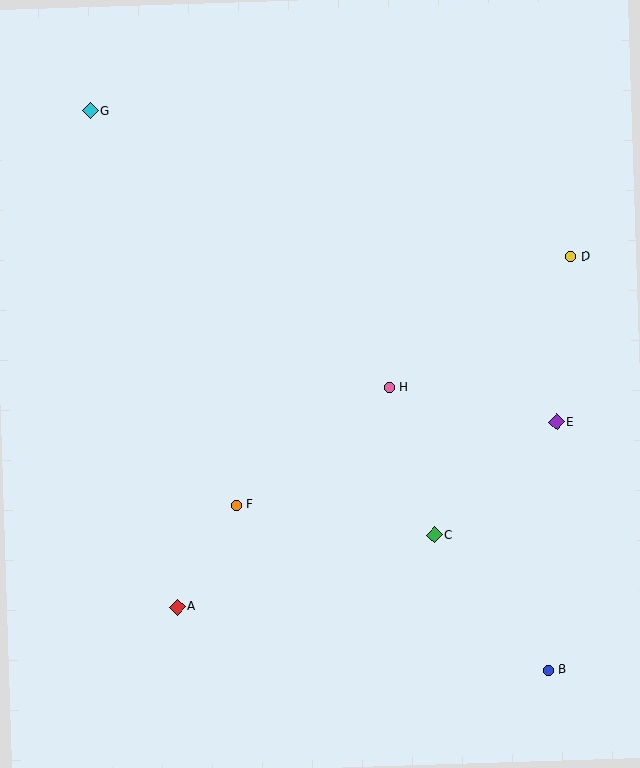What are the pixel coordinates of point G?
Point G is at (90, 111).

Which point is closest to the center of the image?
Point H at (389, 388) is closest to the center.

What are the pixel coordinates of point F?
Point F is at (236, 505).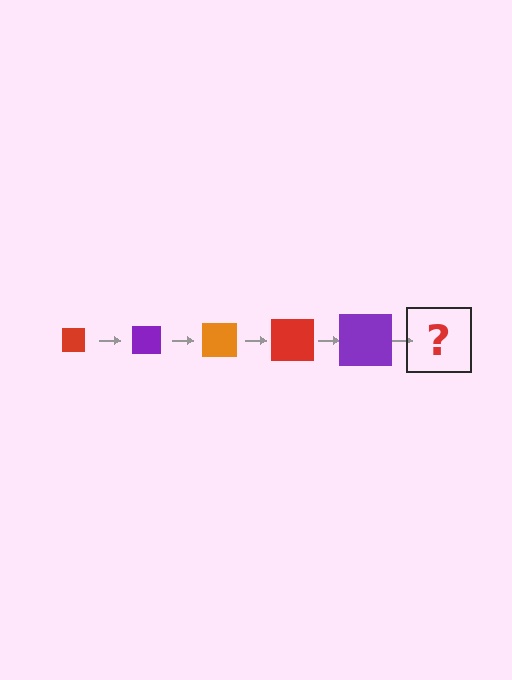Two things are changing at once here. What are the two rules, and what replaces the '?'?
The two rules are that the square grows larger each step and the color cycles through red, purple, and orange. The '?' should be an orange square, larger than the previous one.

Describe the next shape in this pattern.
It should be an orange square, larger than the previous one.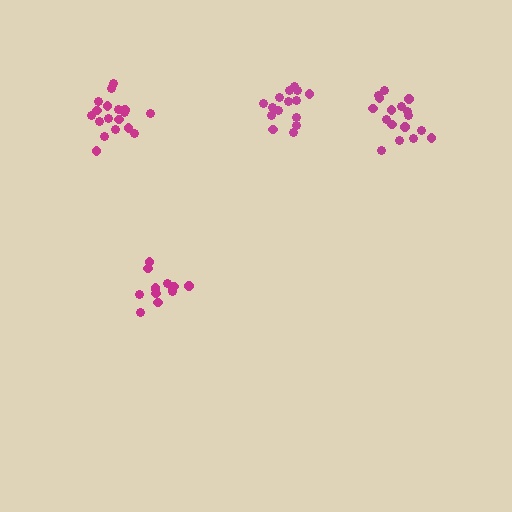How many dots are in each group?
Group 1: 15 dots, Group 2: 13 dots, Group 3: 17 dots, Group 4: 18 dots (63 total).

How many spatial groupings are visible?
There are 4 spatial groupings.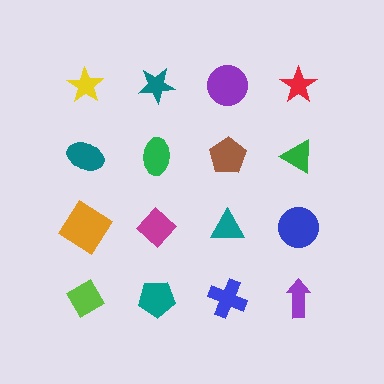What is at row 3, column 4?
A blue circle.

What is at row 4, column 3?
A blue cross.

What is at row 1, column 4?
A red star.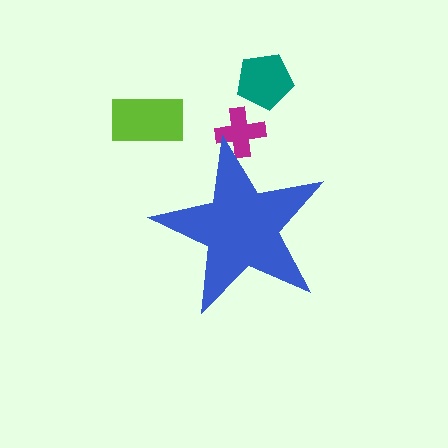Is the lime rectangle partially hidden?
No, the lime rectangle is fully visible.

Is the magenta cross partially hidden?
Yes, the magenta cross is partially hidden behind the blue star.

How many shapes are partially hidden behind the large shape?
1 shape is partially hidden.